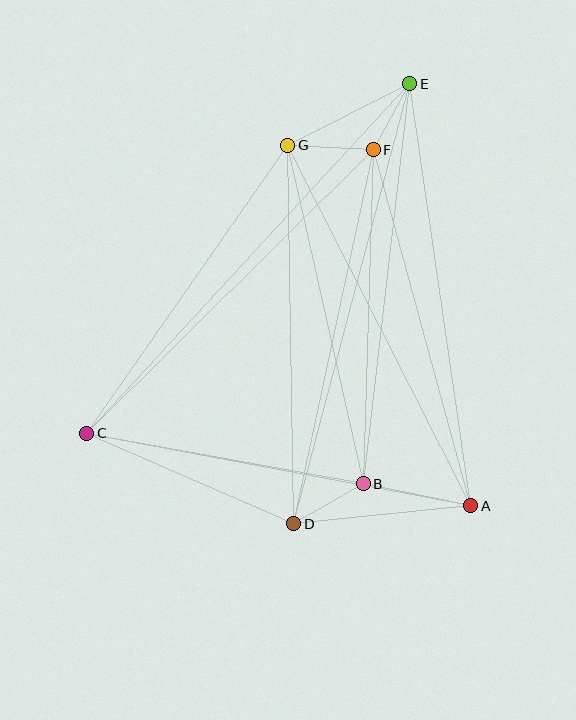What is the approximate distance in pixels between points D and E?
The distance between D and E is approximately 455 pixels.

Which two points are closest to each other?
Points E and F are closest to each other.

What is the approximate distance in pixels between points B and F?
The distance between B and F is approximately 334 pixels.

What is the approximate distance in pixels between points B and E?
The distance between B and E is approximately 403 pixels.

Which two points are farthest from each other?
Points C and E are farthest from each other.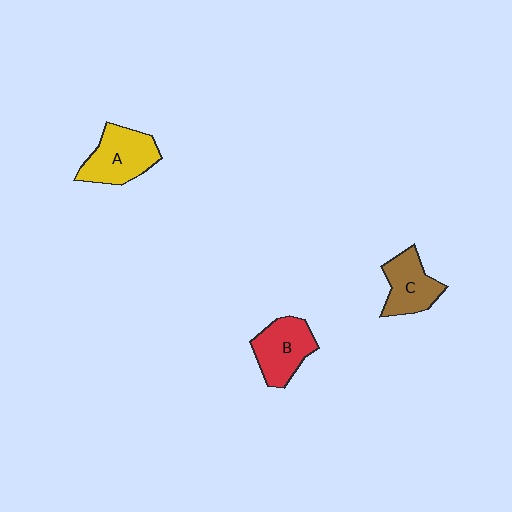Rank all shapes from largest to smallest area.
From largest to smallest: A (yellow), B (red), C (brown).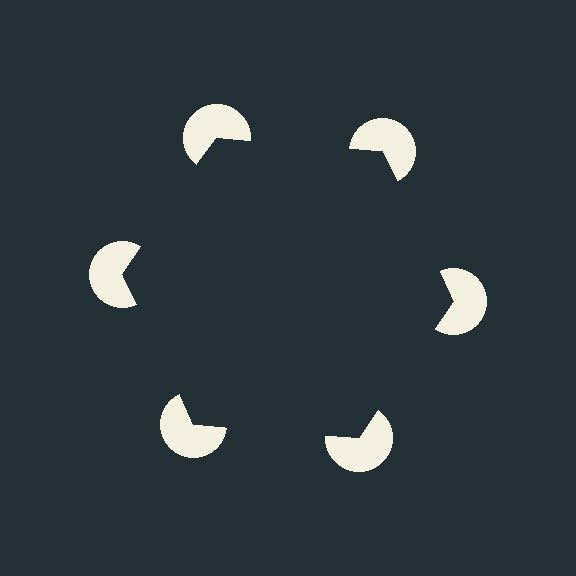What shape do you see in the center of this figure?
An illusory hexagon — its edges are inferred from the aligned wedge cuts in the pac-man discs, not physically drawn.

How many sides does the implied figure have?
6 sides.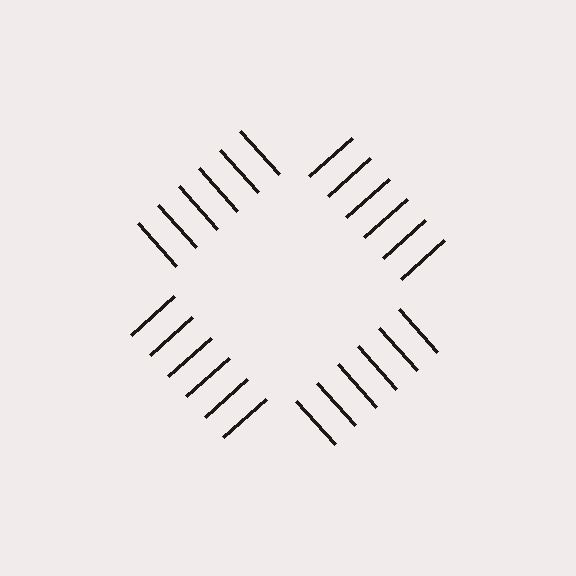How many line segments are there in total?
24 — 6 along each of the 4 edges.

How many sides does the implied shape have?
4 sides — the line-ends trace a square.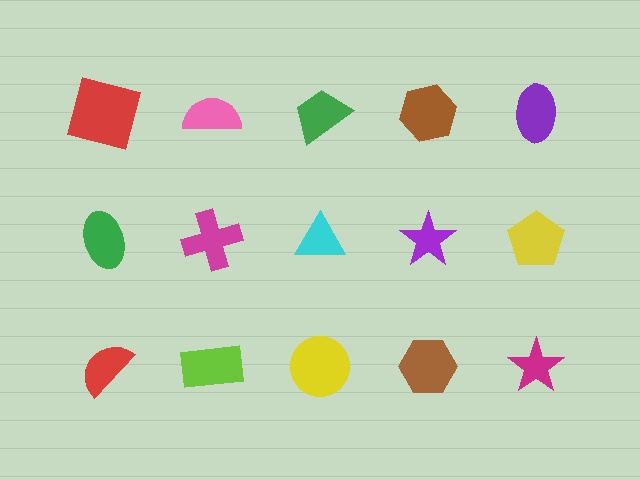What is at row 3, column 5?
A magenta star.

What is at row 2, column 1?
A green ellipse.